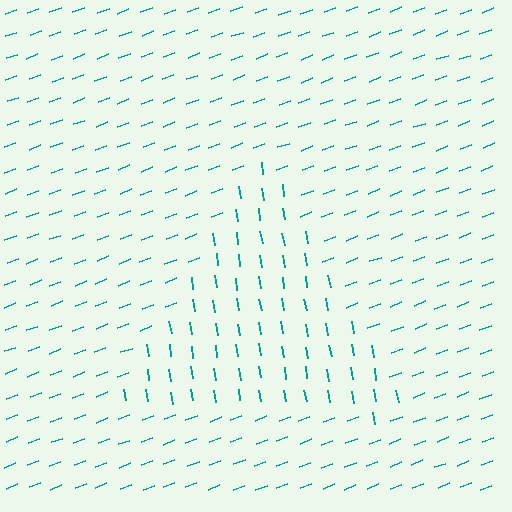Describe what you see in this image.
The image is filled with small teal line segments. A triangle region in the image has lines oriented differently from the surrounding lines, creating a visible texture boundary.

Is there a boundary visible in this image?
Yes, there is a texture boundary formed by a change in line orientation.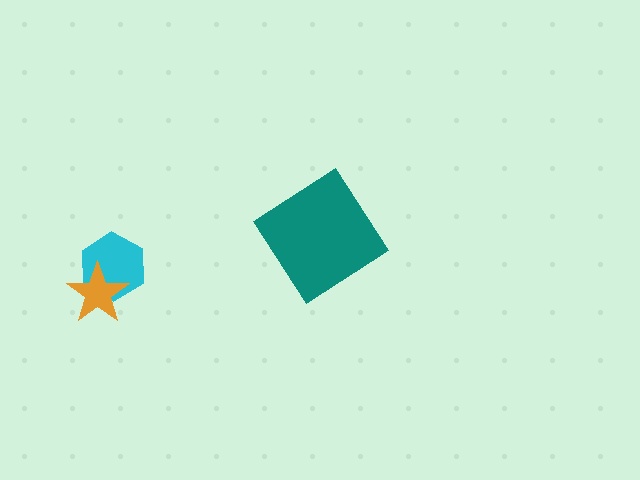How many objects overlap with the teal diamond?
0 objects overlap with the teal diamond.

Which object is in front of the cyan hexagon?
The orange star is in front of the cyan hexagon.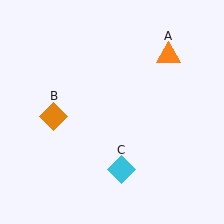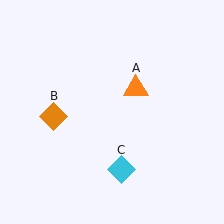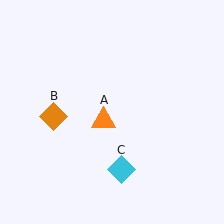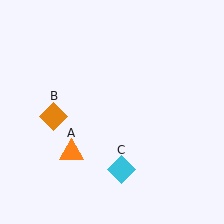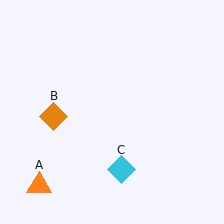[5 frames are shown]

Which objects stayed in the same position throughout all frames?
Orange diamond (object B) and cyan diamond (object C) remained stationary.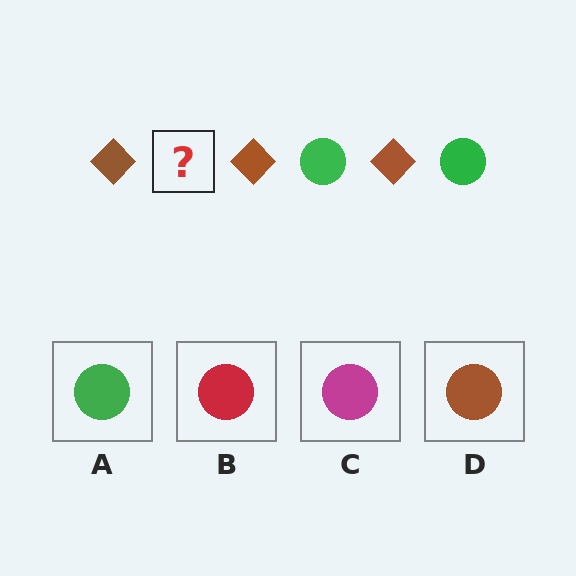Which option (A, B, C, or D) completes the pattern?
A.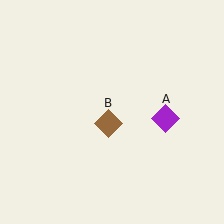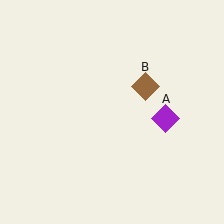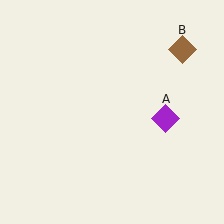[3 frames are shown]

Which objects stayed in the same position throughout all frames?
Purple diamond (object A) remained stationary.